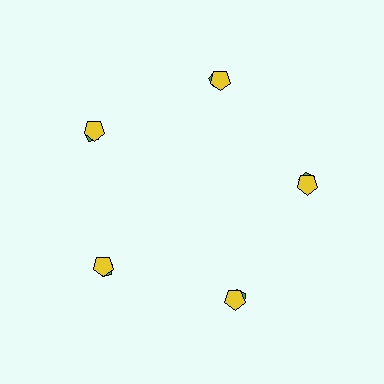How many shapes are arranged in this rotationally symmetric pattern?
There are 10 shapes, arranged in 5 groups of 2.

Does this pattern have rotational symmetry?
Yes, this pattern has 5-fold rotational symmetry. It looks the same after rotating 72 degrees around the center.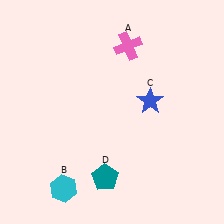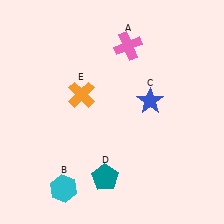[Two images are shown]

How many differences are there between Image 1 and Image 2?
There is 1 difference between the two images.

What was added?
An orange cross (E) was added in Image 2.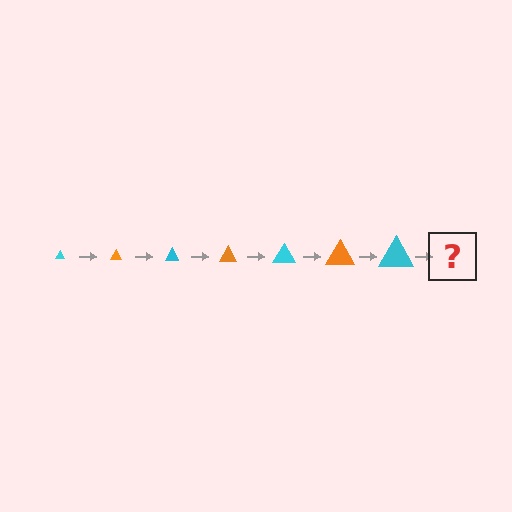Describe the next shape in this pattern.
It should be an orange triangle, larger than the previous one.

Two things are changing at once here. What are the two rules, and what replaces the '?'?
The two rules are that the triangle grows larger each step and the color cycles through cyan and orange. The '?' should be an orange triangle, larger than the previous one.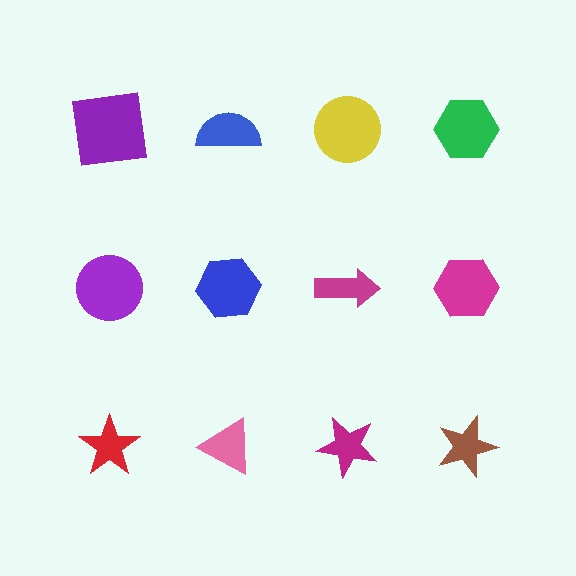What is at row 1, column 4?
A green hexagon.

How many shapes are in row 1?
4 shapes.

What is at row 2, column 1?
A purple circle.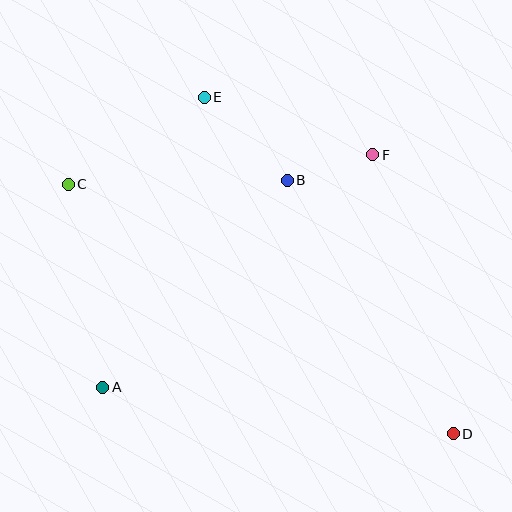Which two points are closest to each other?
Points B and F are closest to each other.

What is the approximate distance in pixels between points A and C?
The distance between A and C is approximately 206 pixels.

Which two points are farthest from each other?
Points C and D are farthest from each other.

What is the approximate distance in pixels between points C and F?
The distance between C and F is approximately 306 pixels.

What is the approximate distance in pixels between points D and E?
The distance between D and E is approximately 418 pixels.